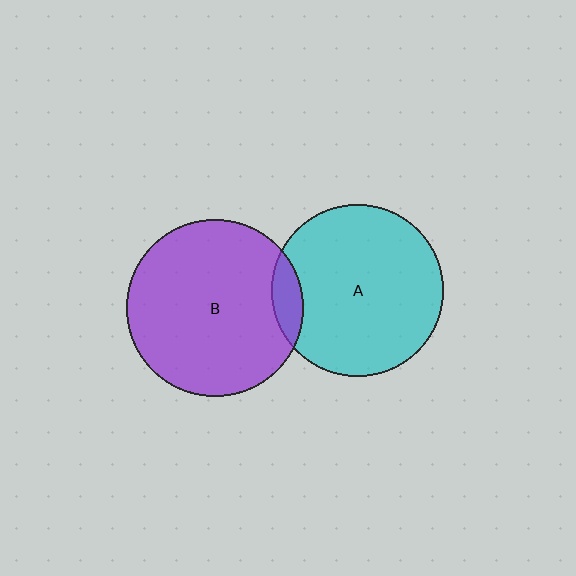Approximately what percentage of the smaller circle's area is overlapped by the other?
Approximately 10%.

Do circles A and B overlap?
Yes.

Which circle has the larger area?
Circle B (purple).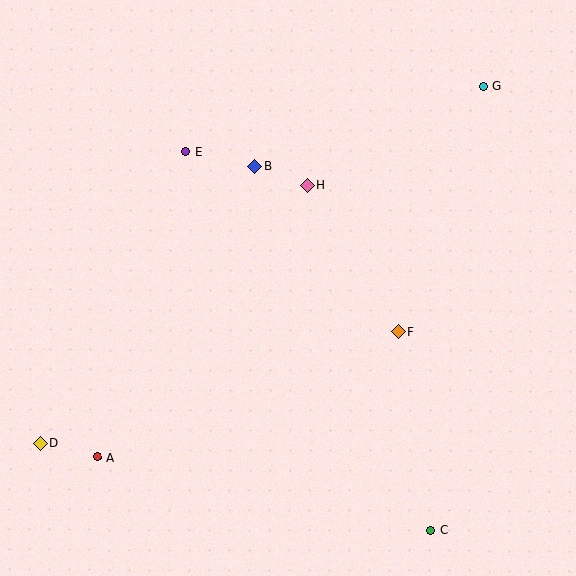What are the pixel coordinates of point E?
Point E is at (186, 151).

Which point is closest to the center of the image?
Point H at (307, 185) is closest to the center.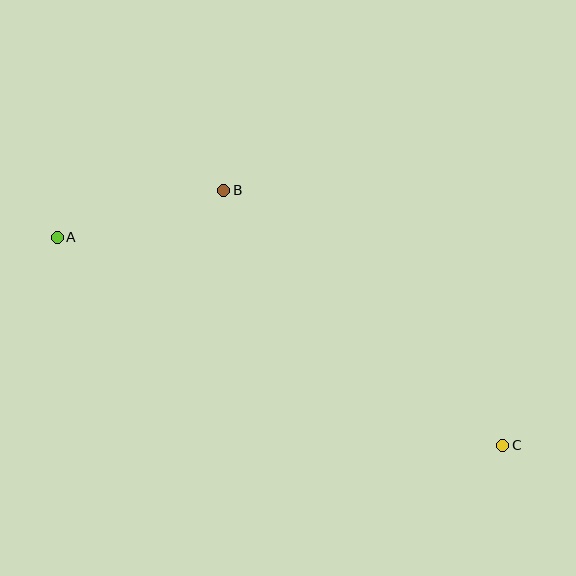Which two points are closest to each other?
Points A and B are closest to each other.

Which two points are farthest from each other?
Points A and C are farthest from each other.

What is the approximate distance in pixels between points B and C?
The distance between B and C is approximately 378 pixels.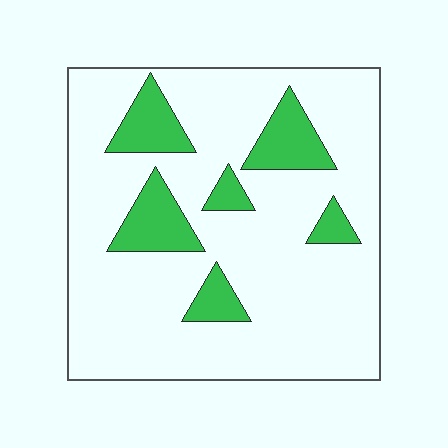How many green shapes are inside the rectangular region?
6.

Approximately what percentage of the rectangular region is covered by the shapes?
Approximately 20%.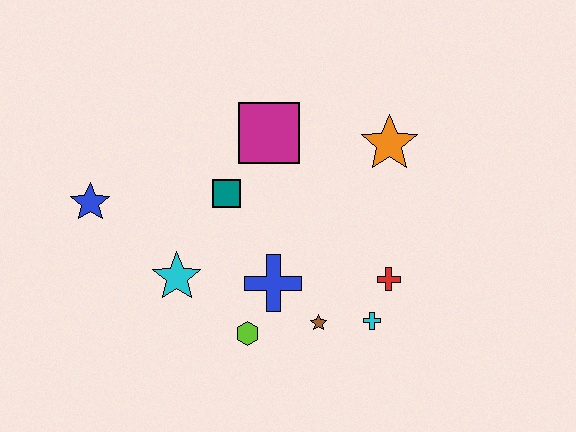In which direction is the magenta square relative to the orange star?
The magenta square is to the left of the orange star.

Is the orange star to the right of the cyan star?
Yes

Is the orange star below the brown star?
No